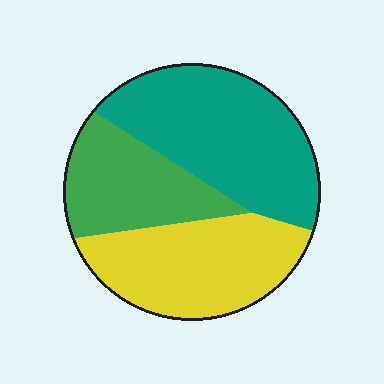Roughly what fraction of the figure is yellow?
Yellow covers around 35% of the figure.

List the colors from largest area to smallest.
From largest to smallest: teal, yellow, green.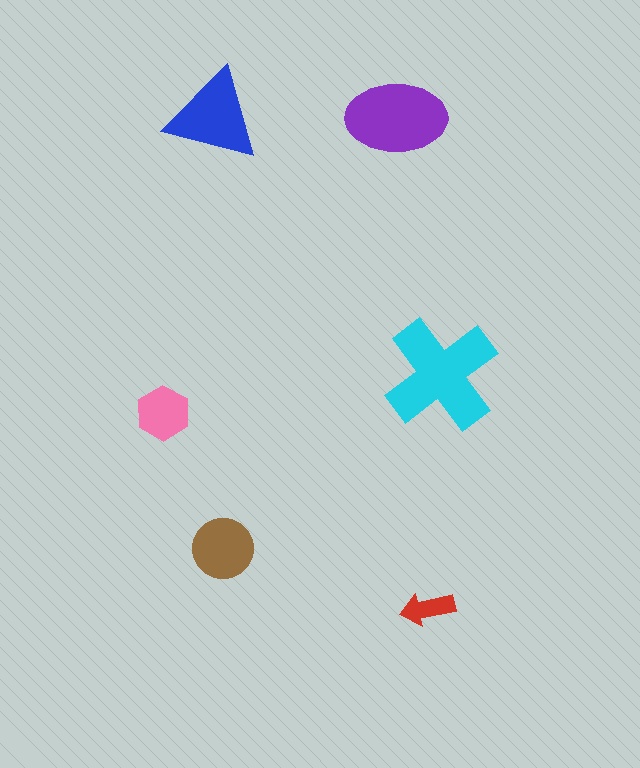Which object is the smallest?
The red arrow.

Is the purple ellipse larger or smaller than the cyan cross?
Smaller.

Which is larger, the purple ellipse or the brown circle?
The purple ellipse.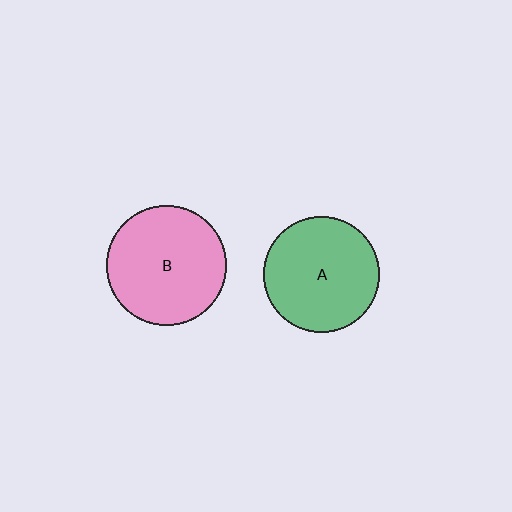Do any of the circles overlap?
No, none of the circles overlap.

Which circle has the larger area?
Circle B (pink).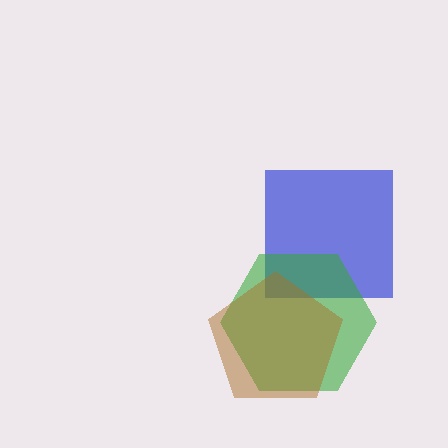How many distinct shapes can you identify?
There are 3 distinct shapes: a blue square, a green hexagon, a brown pentagon.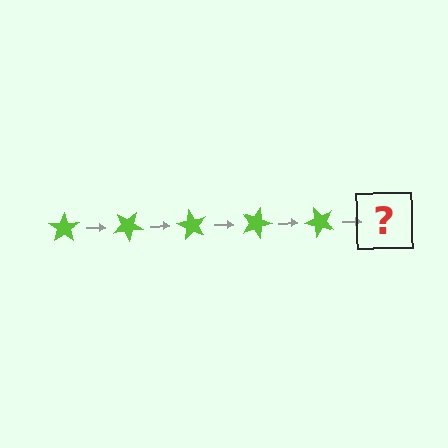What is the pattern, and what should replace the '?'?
The pattern is that the star rotates 30 degrees each step. The '?' should be a lime star rotated 150 degrees.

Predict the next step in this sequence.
The next step is a lime star rotated 150 degrees.